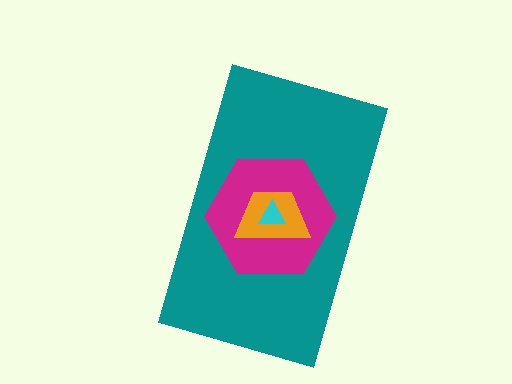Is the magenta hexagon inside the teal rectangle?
Yes.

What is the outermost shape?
The teal rectangle.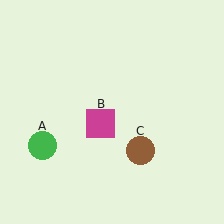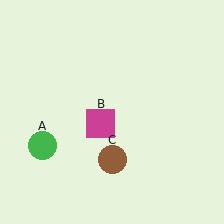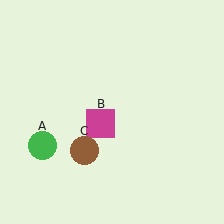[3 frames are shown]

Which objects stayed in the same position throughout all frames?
Green circle (object A) and magenta square (object B) remained stationary.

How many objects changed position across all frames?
1 object changed position: brown circle (object C).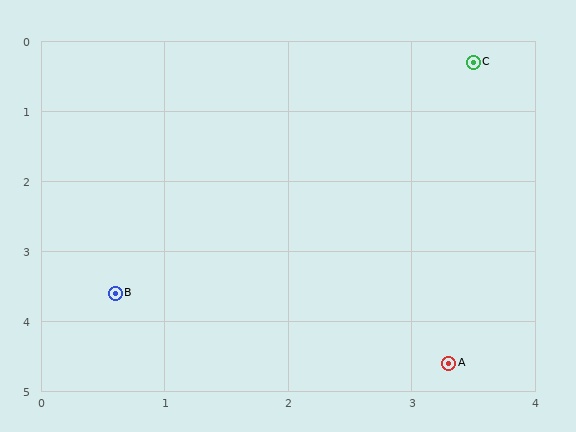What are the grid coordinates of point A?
Point A is at approximately (3.3, 4.6).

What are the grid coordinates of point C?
Point C is at approximately (3.5, 0.3).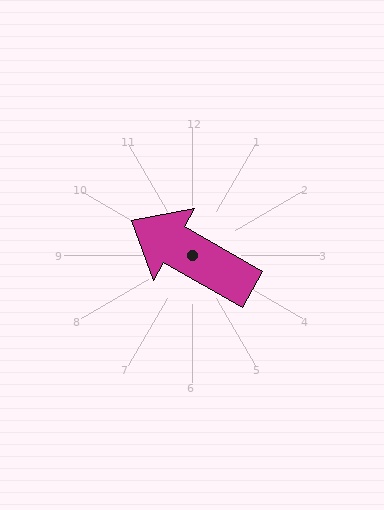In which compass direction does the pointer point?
Northwest.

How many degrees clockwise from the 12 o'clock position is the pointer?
Approximately 300 degrees.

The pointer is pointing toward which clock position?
Roughly 10 o'clock.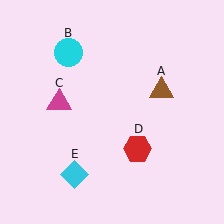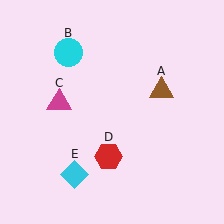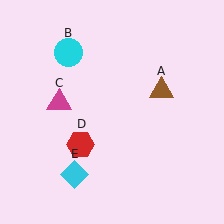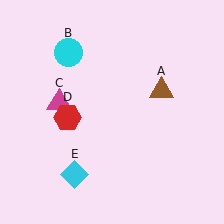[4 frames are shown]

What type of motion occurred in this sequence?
The red hexagon (object D) rotated clockwise around the center of the scene.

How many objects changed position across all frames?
1 object changed position: red hexagon (object D).